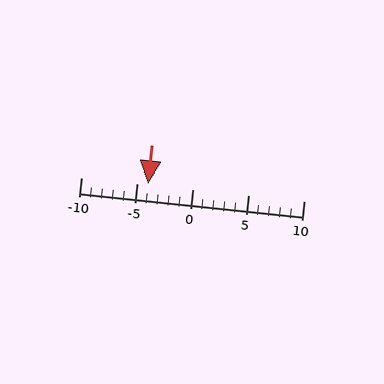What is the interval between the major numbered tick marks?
The major tick marks are spaced 5 units apart.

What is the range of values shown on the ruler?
The ruler shows values from -10 to 10.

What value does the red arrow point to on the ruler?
The red arrow points to approximately -4.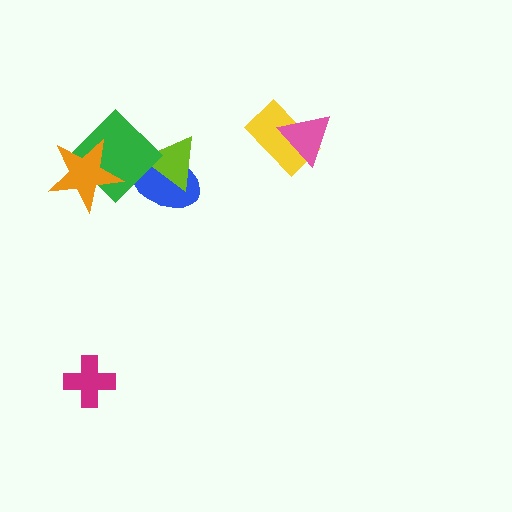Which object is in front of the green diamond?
The orange star is in front of the green diamond.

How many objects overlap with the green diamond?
3 objects overlap with the green diamond.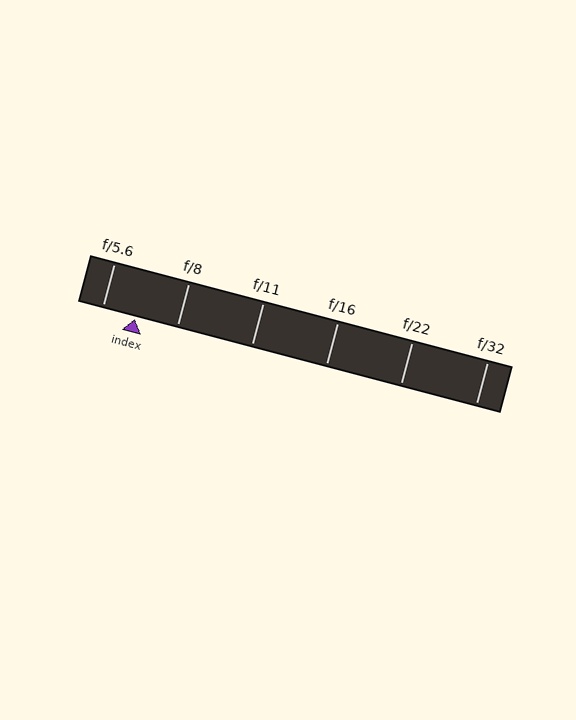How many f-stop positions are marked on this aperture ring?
There are 6 f-stop positions marked.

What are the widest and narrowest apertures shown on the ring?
The widest aperture shown is f/5.6 and the narrowest is f/32.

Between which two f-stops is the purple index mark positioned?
The index mark is between f/5.6 and f/8.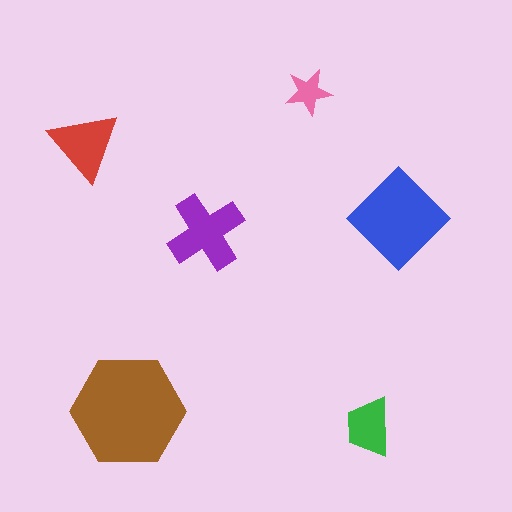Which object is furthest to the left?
The red triangle is leftmost.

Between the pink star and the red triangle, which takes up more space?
The red triangle.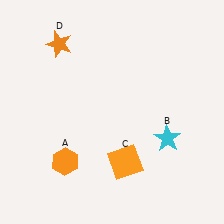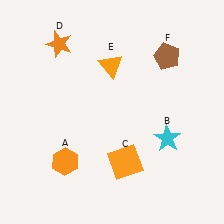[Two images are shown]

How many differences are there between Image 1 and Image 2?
There are 2 differences between the two images.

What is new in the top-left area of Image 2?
An orange triangle (E) was added in the top-left area of Image 2.